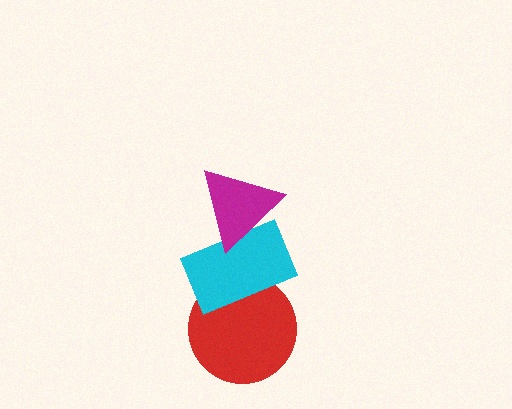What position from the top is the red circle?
The red circle is 3rd from the top.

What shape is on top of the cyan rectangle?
The magenta triangle is on top of the cyan rectangle.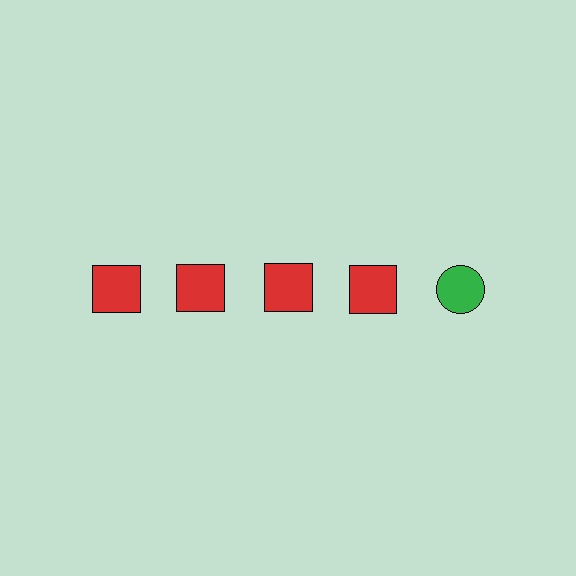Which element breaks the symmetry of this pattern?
The green circle in the top row, rightmost column breaks the symmetry. All other shapes are red squares.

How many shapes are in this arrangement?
There are 5 shapes arranged in a grid pattern.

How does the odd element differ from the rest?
It differs in both color (green instead of red) and shape (circle instead of square).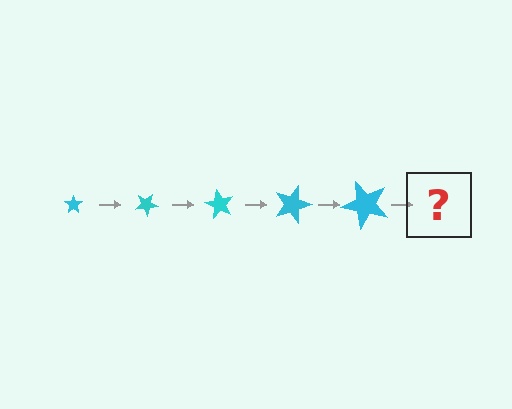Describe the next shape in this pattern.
It should be a star, larger than the previous one and rotated 150 degrees from the start.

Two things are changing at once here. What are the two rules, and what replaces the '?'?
The two rules are that the star grows larger each step and it rotates 30 degrees each step. The '?' should be a star, larger than the previous one and rotated 150 degrees from the start.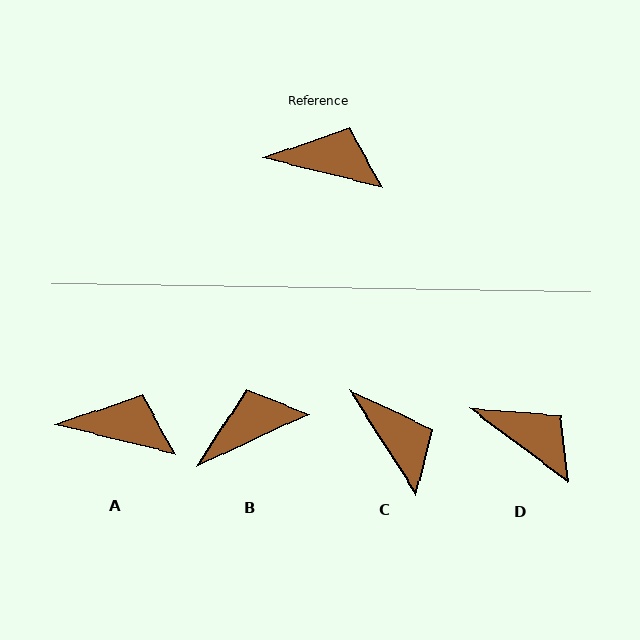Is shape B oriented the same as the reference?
No, it is off by about 39 degrees.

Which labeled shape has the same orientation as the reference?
A.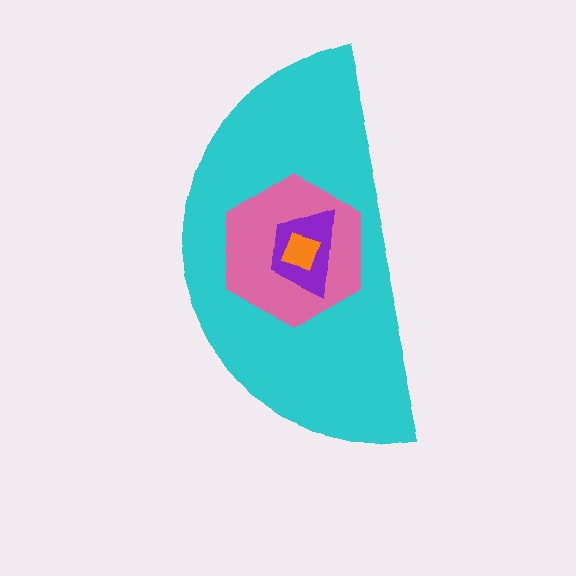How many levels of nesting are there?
4.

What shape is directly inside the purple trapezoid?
The orange square.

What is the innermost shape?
The orange square.